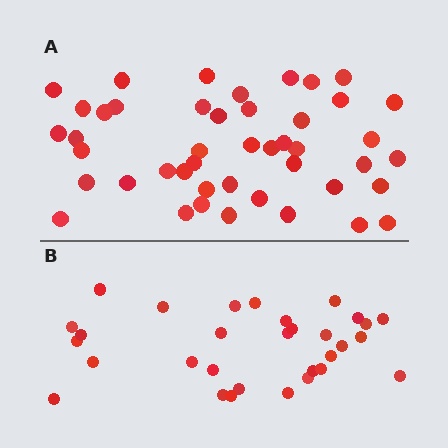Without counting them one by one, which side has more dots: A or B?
Region A (the top region) has more dots.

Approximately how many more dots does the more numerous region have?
Region A has approximately 15 more dots than region B.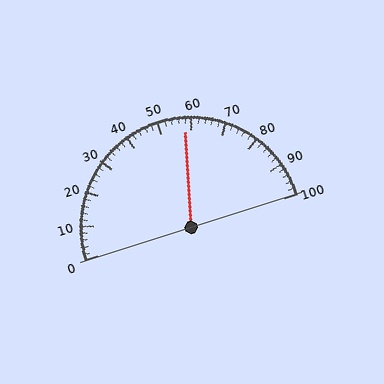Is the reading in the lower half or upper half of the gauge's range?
The reading is in the upper half of the range (0 to 100).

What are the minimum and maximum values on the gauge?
The gauge ranges from 0 to 100.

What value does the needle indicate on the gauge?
The needle indicates approximately 58.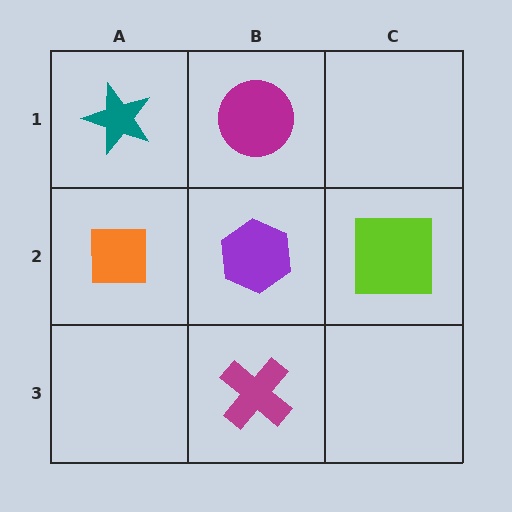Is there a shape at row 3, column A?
No, that cell is empty.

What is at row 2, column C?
A lime square.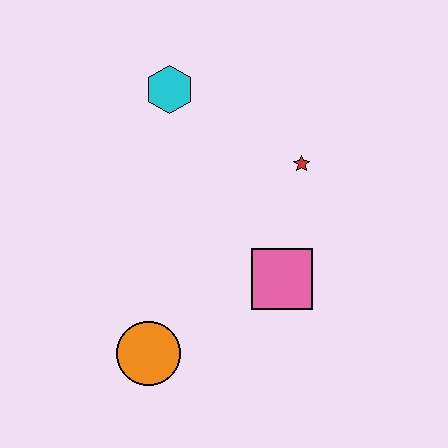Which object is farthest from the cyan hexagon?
The orange circle is farthest from the cyan hexagon.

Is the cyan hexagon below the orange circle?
No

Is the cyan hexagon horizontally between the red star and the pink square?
No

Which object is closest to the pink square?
The red star is closest to the pink square.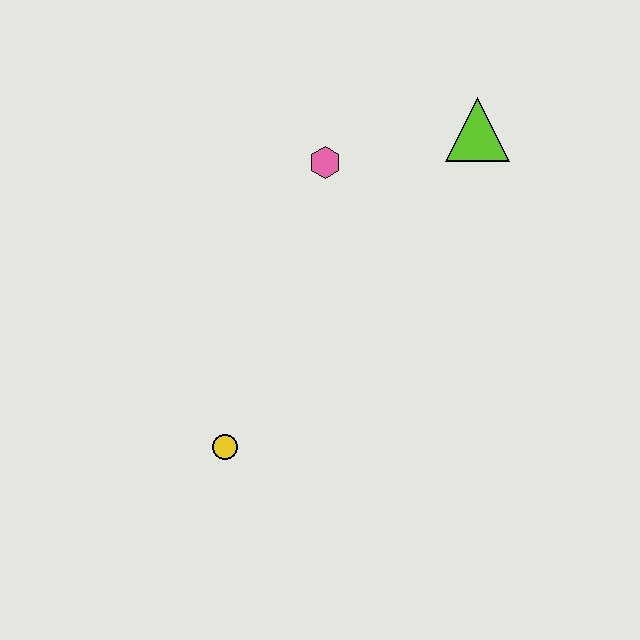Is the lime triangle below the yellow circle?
No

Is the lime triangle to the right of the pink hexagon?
Yes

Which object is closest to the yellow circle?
The pink hexagon is closest to the yellow circle.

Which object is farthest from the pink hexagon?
The yellow circle is farthest from the pink hexagon.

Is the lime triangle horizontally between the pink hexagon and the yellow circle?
No